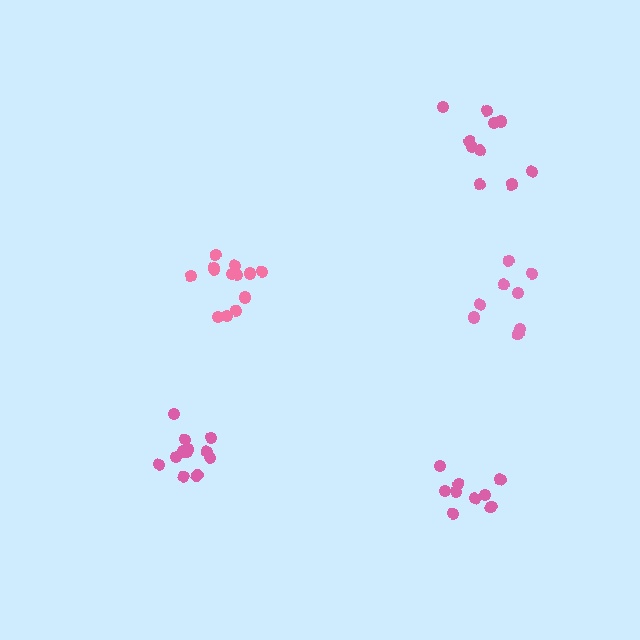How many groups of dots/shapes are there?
There are 5 groups.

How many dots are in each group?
Group 1: 13 dots, Group 2: 8 dots, Group 3: 10 dots, Group 4: 12 dots, Group 5: 9 dots (52 total).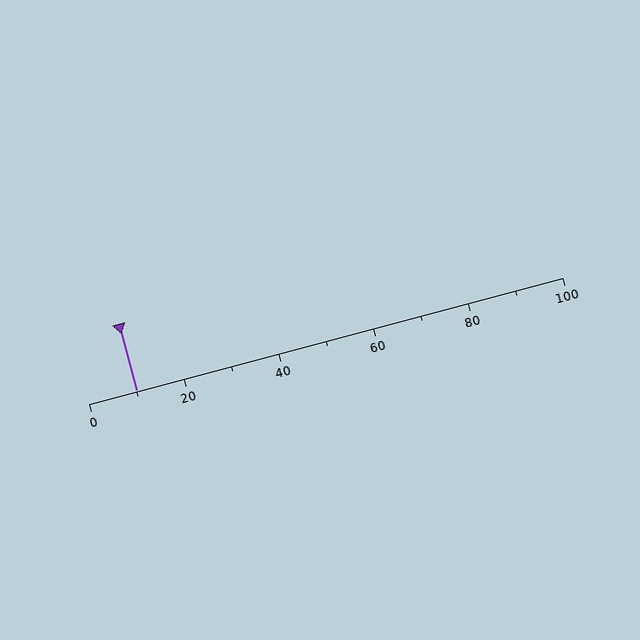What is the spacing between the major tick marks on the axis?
The major ticks are spaced 20 apart.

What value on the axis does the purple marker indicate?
The marker indicates approximately 10.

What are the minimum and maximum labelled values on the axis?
The axis runs from 0 to 100.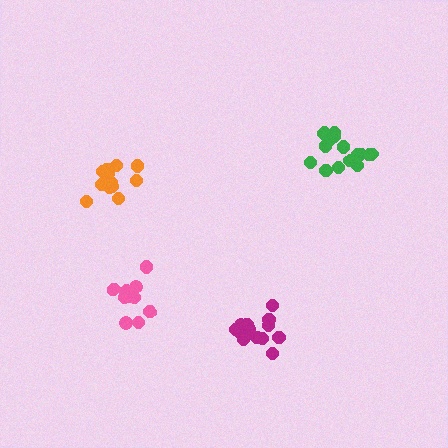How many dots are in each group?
Group 1: 15 dots, Group 2: 15 dots, Group 3: 16 dots, Group 4: 10 dots (56 total).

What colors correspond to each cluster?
The clusters are colored: magenta, orange, green, pink.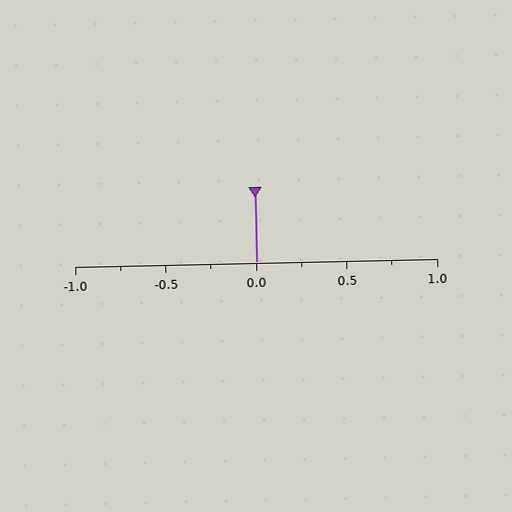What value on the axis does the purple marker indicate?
The marker indicates approximately 0.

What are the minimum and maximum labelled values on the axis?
The axis runs from -1.0 to 1.0.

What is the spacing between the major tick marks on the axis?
The major ticks are spaced 0.5 apart.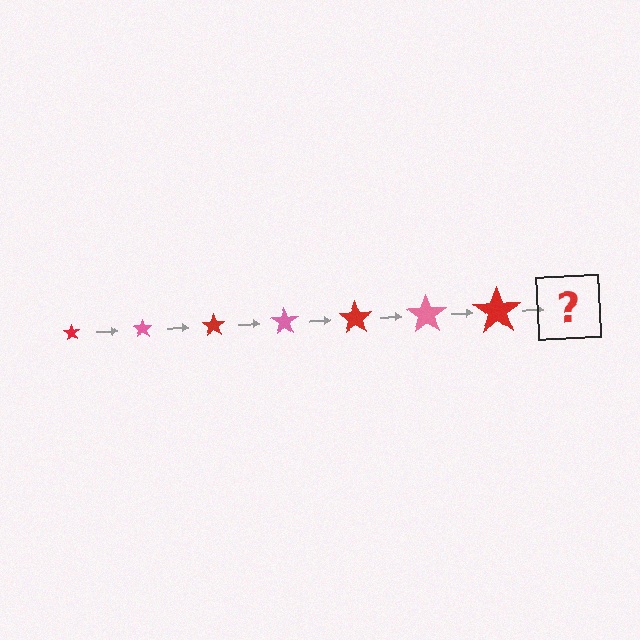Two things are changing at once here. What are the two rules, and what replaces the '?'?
The two rules are that the star grows larger each step and the color cycles through red and pink. The '?' should be a pink star, larger than the previous one.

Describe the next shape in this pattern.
It should be a pink star, larger than the previous one.